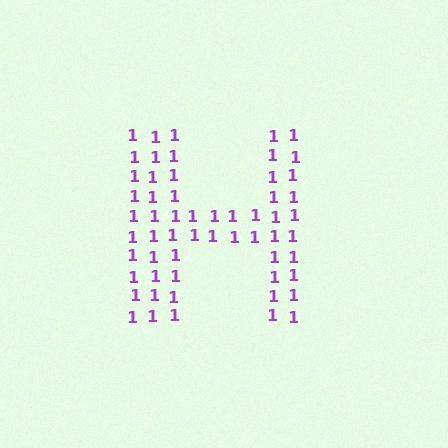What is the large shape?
The large shape is the letter H.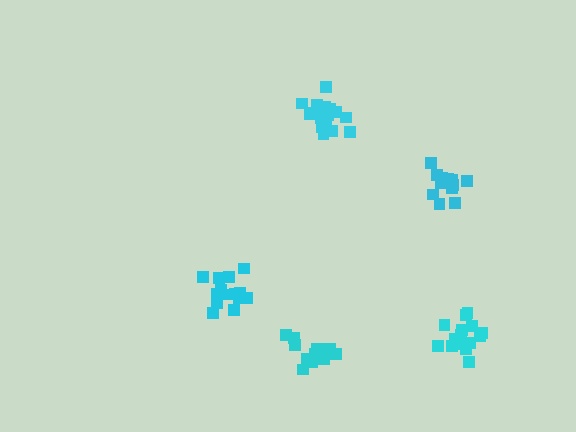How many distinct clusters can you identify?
There are 5 distinct clusters.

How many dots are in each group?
Group 1: 13 dots, Group 2: 15 dots, Group 3: 19 dots, Group 4: 14 dots, Group 5: 13 dots (74 total).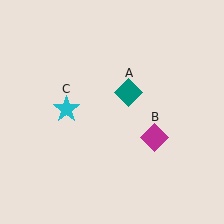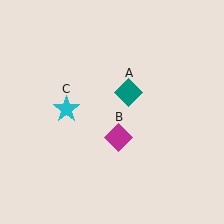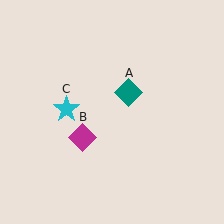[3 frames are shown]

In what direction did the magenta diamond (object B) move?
The magenta diamond (object B) moved left.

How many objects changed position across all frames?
1 object changed position: magenta diamond (object B).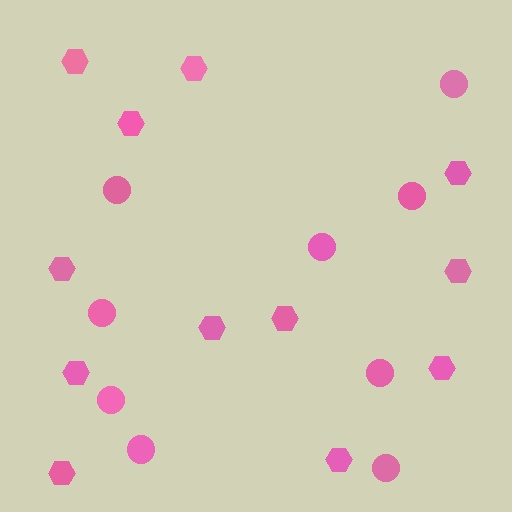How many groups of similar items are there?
There are 2 groups: one group of circles (9) and one group of hexagons (12).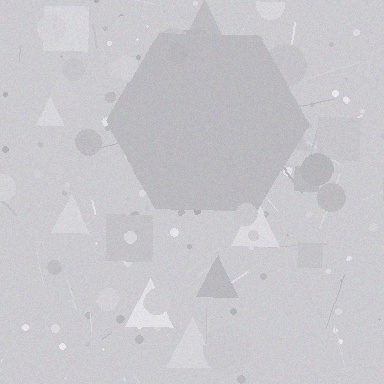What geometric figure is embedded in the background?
A hexagon is embedded in the background.